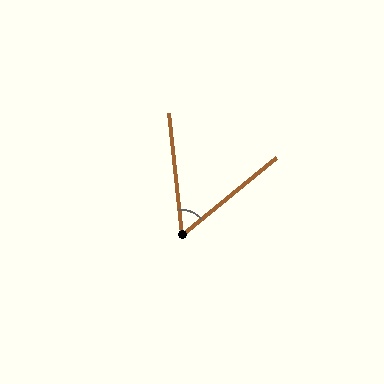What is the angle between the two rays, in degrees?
Approximately 57 degrees.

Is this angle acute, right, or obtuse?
It is acute.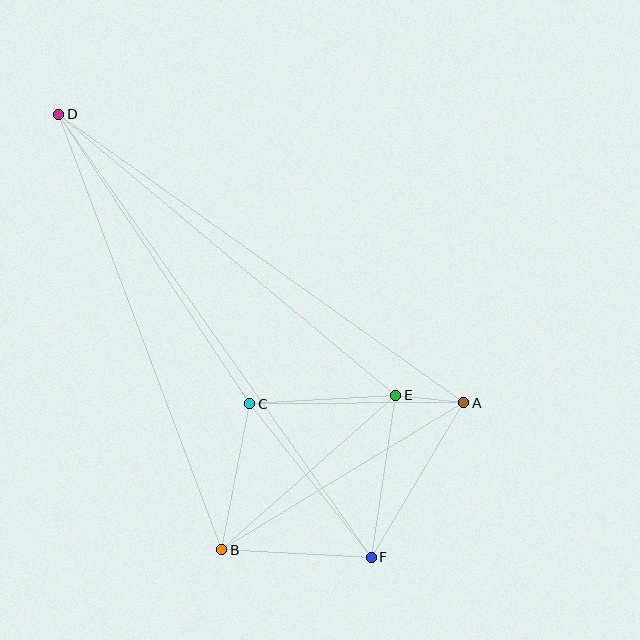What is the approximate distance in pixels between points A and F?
The distance between A and F is approximately 180 pixels.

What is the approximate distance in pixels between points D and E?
The distance between D and E is approximately 439 pixels.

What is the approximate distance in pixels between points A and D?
The distance between A and D is approximately 497 pixels.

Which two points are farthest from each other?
Points D and F are farthest from each other.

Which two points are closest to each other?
Points A and E are closest to each other.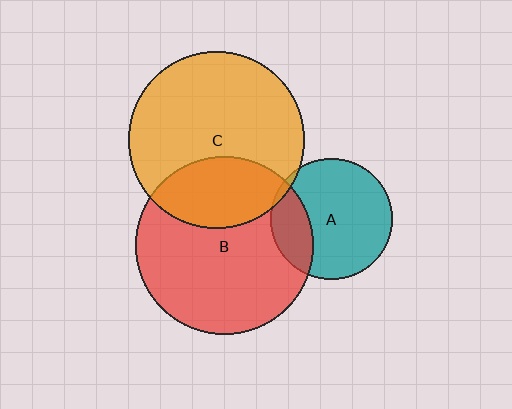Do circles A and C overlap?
Yes.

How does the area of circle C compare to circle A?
Approximately 2.1 times.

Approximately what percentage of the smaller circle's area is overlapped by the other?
Approximately 5%.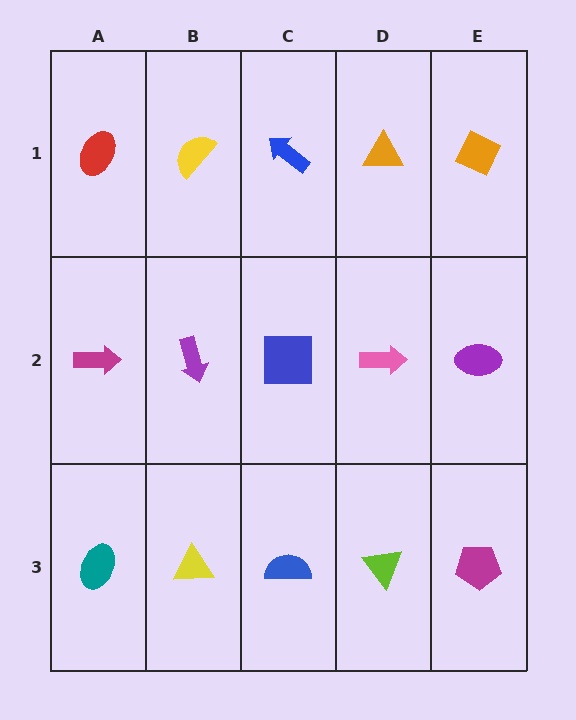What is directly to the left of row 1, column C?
A yellow semicircle.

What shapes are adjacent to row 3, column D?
A pink arrow (row 2, column D), a blue semicircle (row 3, column C), a magenta pentagon (row 3, column E).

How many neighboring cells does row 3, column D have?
3.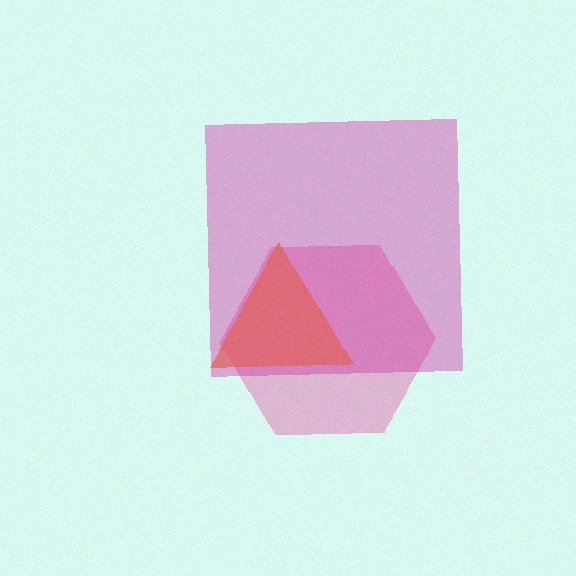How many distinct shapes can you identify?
There are 3 distinct shapes: a pink hexagon, an orange triangle, a magenta square.